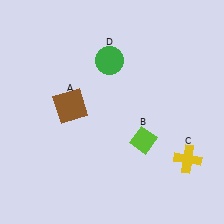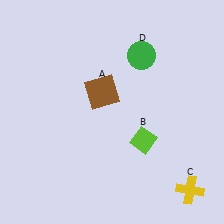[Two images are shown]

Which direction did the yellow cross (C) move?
The yellow cross (C) moved down.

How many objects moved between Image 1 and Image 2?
3 objects moved between the two images.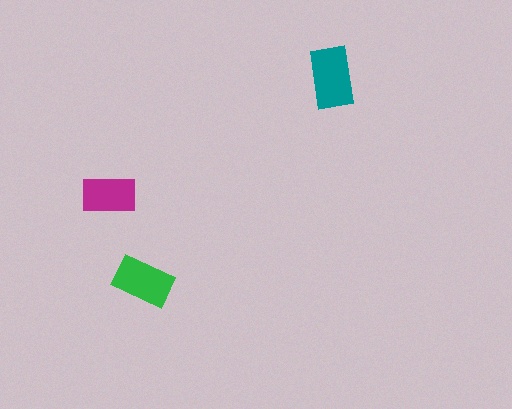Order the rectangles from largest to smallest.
the teal one, the green one, the magenta one.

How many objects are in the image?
There are 3 objects in the image.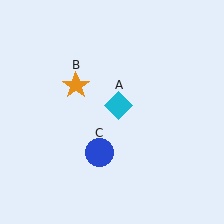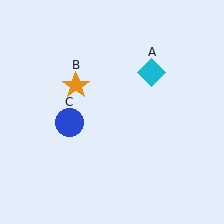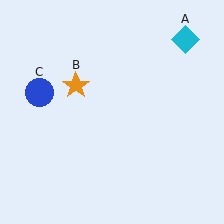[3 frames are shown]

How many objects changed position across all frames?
2 objects changed position: cyan diamond (object A), blue circle (object C).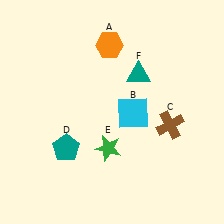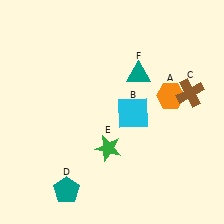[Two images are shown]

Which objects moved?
The objects that moved are: the orange hexagon (A), the brown cross (C), the teal pentagon (D).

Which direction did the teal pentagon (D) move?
The teal pentagon (D) moved down.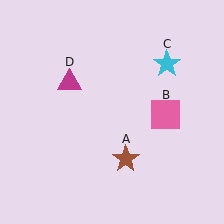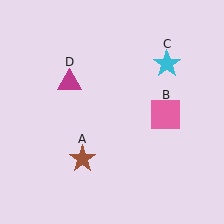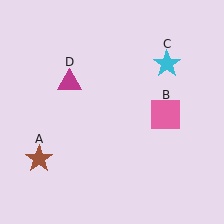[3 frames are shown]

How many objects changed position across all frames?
1 object changed position: brown star (object A).